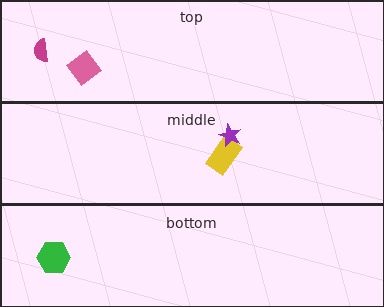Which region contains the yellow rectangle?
The middle region.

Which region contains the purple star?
The middle region.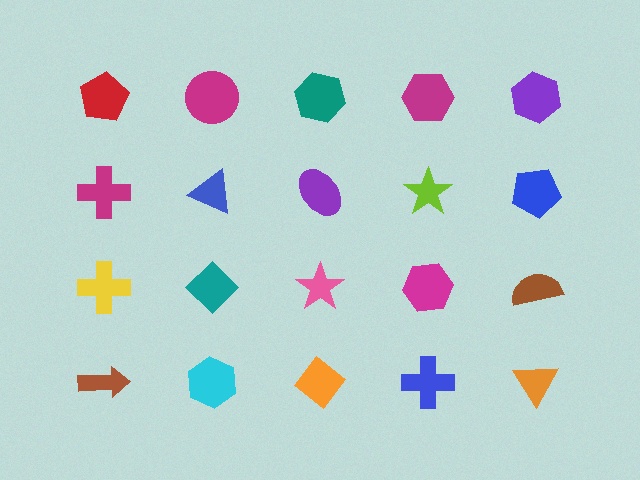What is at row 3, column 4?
A magenta hexagon.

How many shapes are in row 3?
5 shapes.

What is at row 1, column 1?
A red pentagon.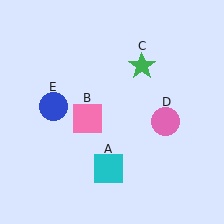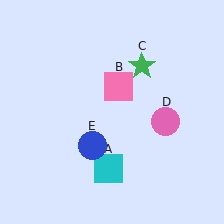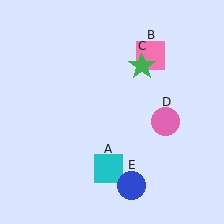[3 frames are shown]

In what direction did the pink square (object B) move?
The pink square (object B) moved up and to the right.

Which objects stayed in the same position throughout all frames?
Cyan square (object A) and green star (object C) and pink circle (object D) remained stationary.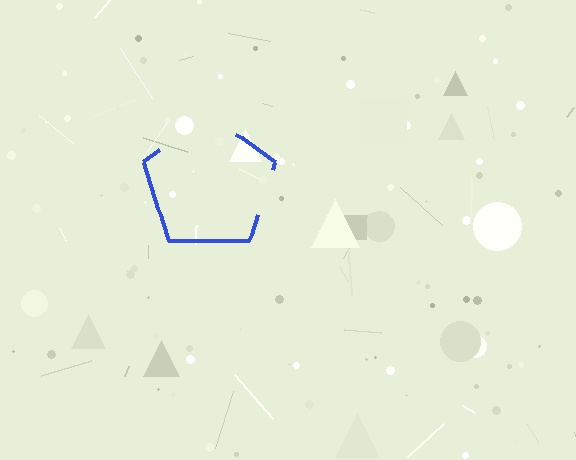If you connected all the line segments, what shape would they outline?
They would outline a pentagon.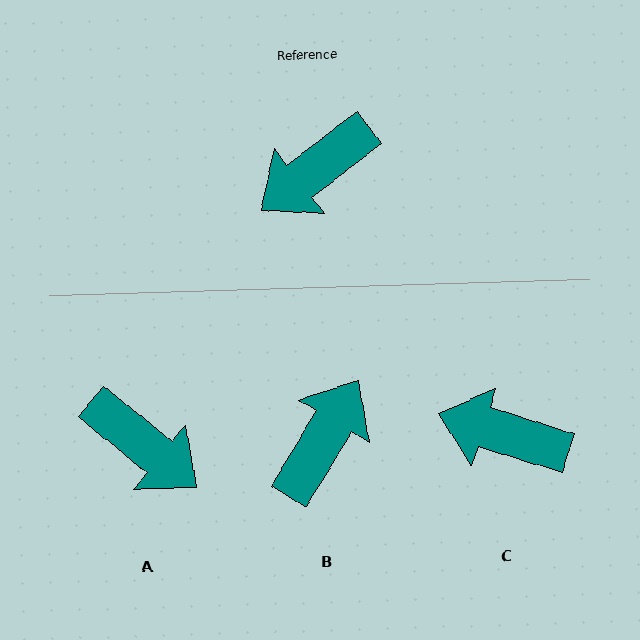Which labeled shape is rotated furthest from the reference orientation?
B, about 159 degrees away.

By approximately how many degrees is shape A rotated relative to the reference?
Approximately 103 degrees counter-clockwise.